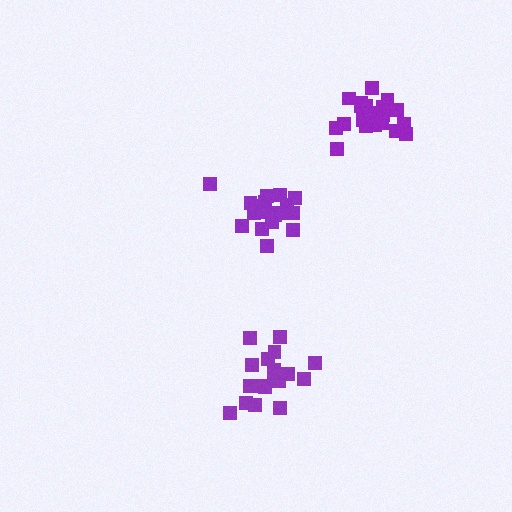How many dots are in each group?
Group 1: 18 dots, Group 2: 20 dots, Group 3: 18 dots (56 total).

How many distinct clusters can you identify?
There are 3 distinct clusters.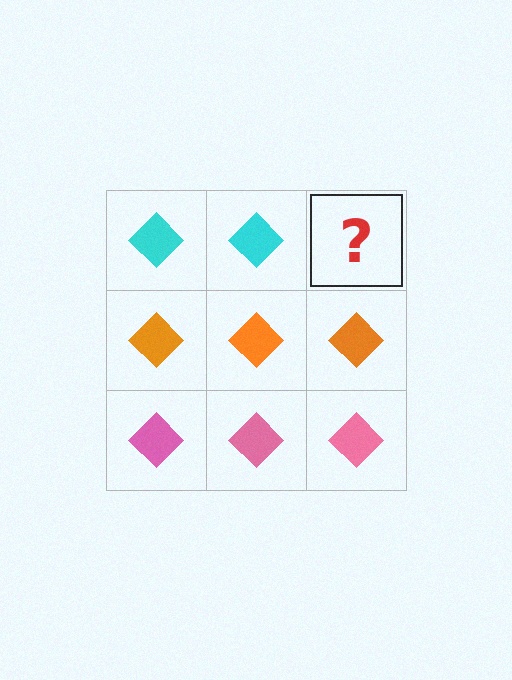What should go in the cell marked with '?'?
The missing cell should contain a cyan diamond.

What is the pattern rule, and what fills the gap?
The rule is that each row has a consistent color. The gap should be filled with a cyan diamond.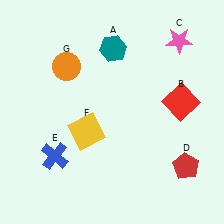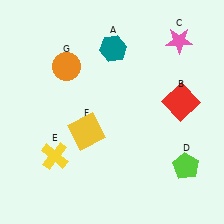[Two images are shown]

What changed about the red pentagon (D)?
In Image 1, D is red. In Image 2, it changed to lime.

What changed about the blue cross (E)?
In Image 1, E is blue. In Image 2, it changed to yellow.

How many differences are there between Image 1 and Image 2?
There are 2 differences between the two images.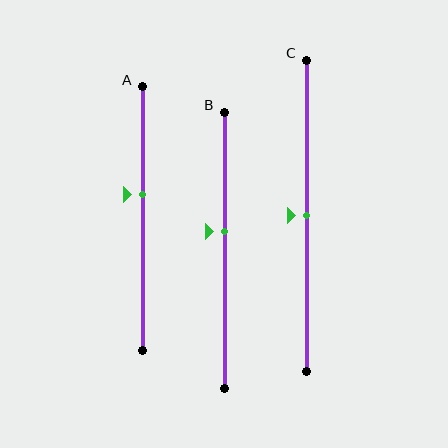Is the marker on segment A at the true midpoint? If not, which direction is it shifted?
No, the marker on segment A is shifted upward by about 9% of the segment length.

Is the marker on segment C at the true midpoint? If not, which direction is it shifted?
Yes, the marker on segment C is at the true midpoint.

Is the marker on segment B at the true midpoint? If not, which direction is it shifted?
No, the marker on segment B is shifted upward by about 7% of the segment length.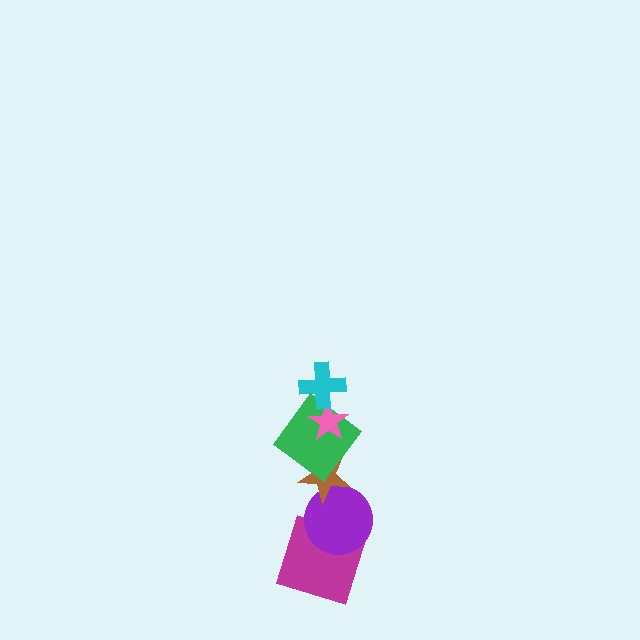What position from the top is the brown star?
The brown star is 4th from the top.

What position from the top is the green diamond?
The green diamond is 3rd from the top.